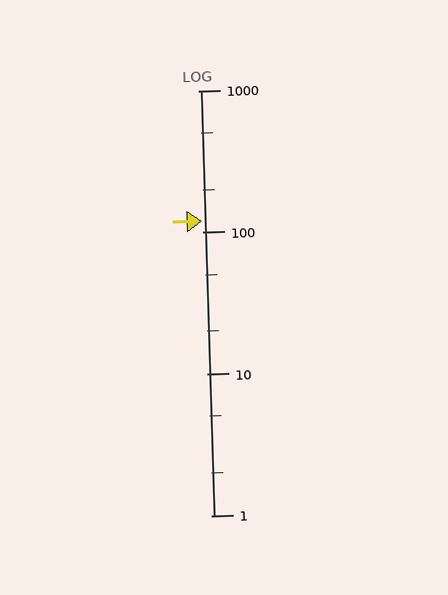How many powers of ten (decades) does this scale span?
The scale spans 3 decades, from 1 to 1000.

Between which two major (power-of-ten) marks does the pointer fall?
The pointer is between 100 and 1000.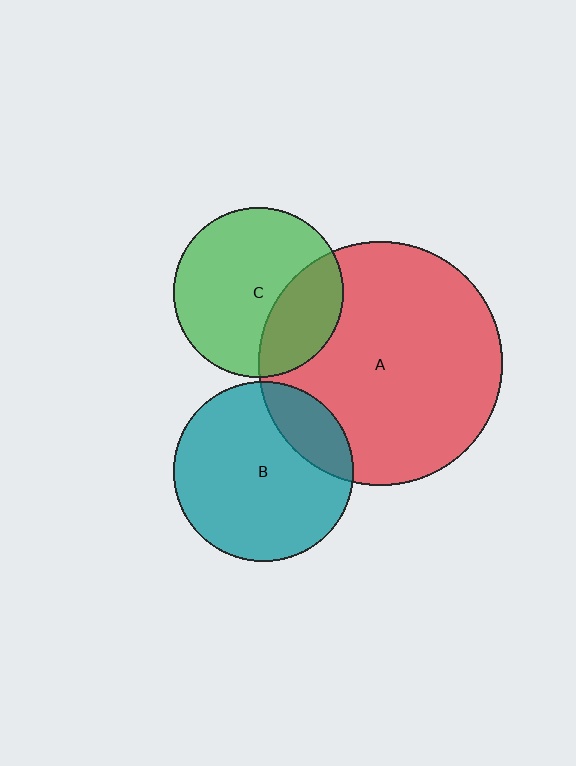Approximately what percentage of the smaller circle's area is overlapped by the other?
Approximately 20%.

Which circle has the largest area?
Circle A (red).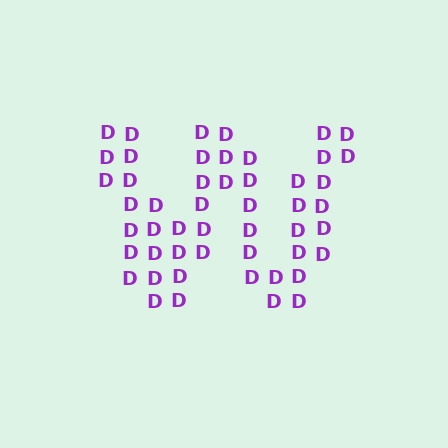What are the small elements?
The small elements are letter D's.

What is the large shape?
The large shape is the letter W.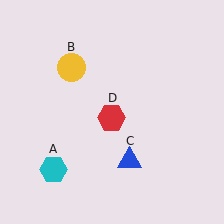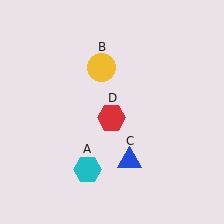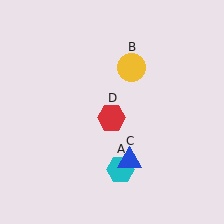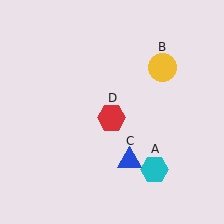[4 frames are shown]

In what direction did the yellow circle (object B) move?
The yellow circle (object B) moved right.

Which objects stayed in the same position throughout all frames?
Blue triangle (object C) and red hexagon (object D) remained stationary.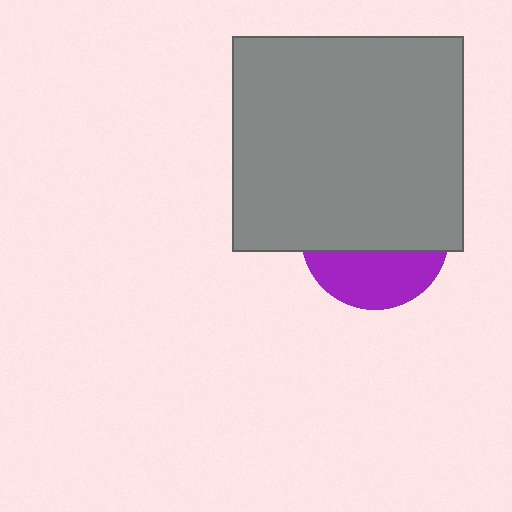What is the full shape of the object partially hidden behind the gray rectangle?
The partially hidden object is a purple circle.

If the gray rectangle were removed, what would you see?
You would see the complete purple circle.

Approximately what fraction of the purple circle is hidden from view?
Roughly 63% of the purple circle is hidden behind the gray rectangle.